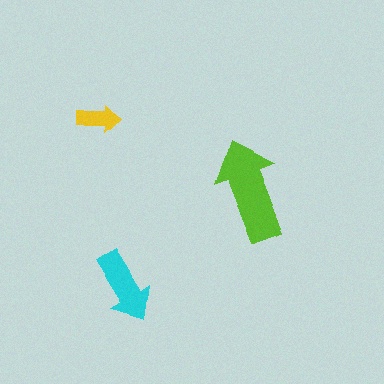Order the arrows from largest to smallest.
the lime one, the cyan one, the yellow one.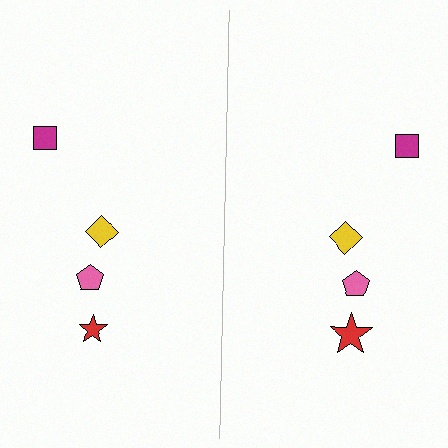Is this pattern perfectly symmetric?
No, the pattern is not perfectly symmetric. The red star on the right side has a different size than its mirror counterpart.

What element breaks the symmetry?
The red star on the right side has a different size than its mirror counterpart.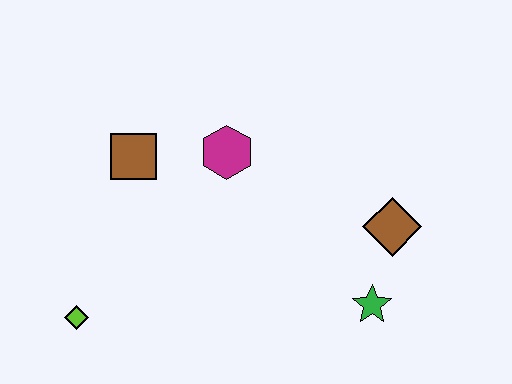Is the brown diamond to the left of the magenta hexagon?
No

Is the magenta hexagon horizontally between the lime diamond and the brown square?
No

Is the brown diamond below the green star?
No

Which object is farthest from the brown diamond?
The lime diamond is farthest from the brown diamond.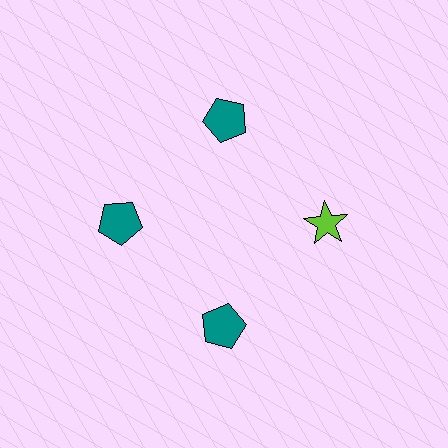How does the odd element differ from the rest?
It differs in both color (lime instead of teal) and shape (star instead of pentagon).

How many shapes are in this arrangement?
There are 4 shapes arranged in a ring pattern.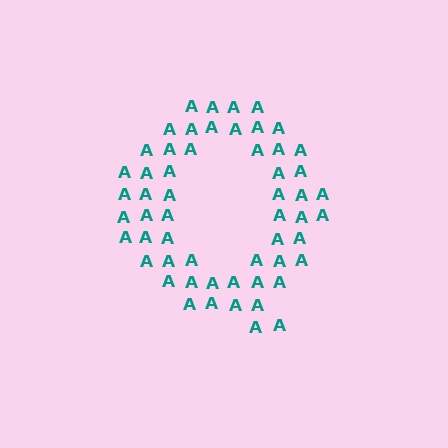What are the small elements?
The small elements are letter A's.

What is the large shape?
The large shape is the letter Q.